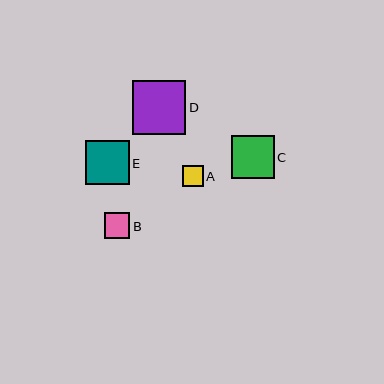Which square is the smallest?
Square A is the smallest with a size of approximately 21 pixels.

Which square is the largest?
Square D is the largest with a size of approximately 53 pixels.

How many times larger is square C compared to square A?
Square C is approximately 2.0 times the size of square A.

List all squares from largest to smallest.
From largest to smallest: D, E, C, B, A.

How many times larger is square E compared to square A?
Square E is approximately 2.1 times the size of square A.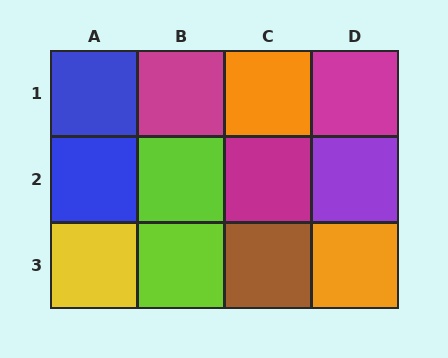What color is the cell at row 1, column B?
Magenta.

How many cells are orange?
2 cells are orange.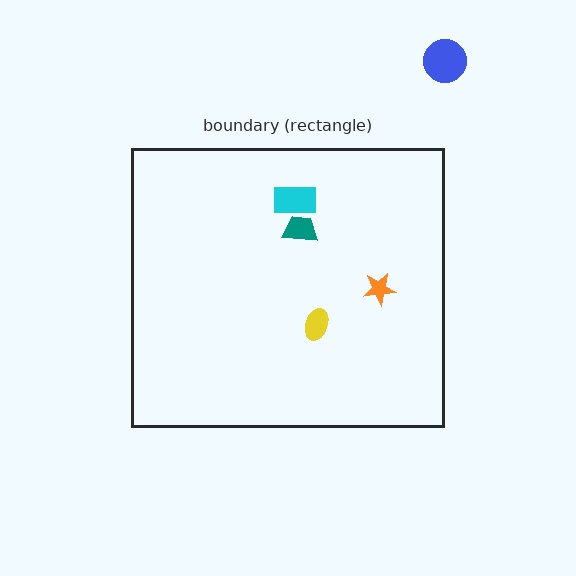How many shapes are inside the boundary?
4 inside, 1 outside.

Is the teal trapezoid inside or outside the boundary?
Inside.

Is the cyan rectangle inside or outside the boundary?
Inside.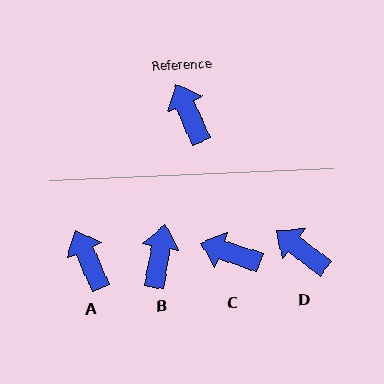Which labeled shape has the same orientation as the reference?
A.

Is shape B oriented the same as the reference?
No, it is off by about 34 degrees.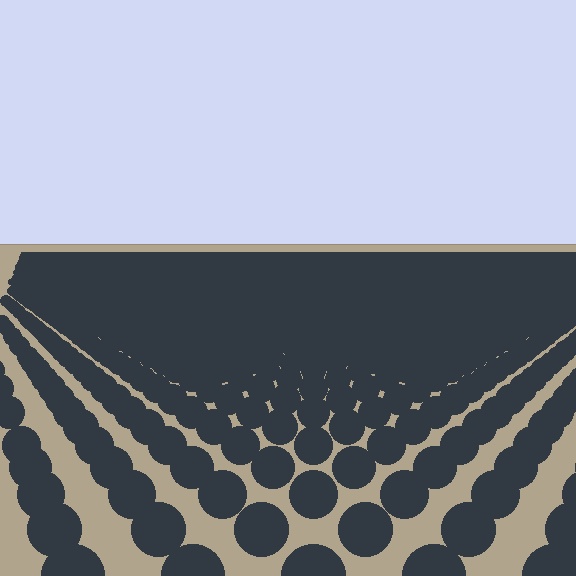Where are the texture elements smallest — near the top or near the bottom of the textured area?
Near the top.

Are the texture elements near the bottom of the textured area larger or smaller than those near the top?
Larger. Near the bottom, elements are closer to the viewer and appear at a bigger on-screen size.